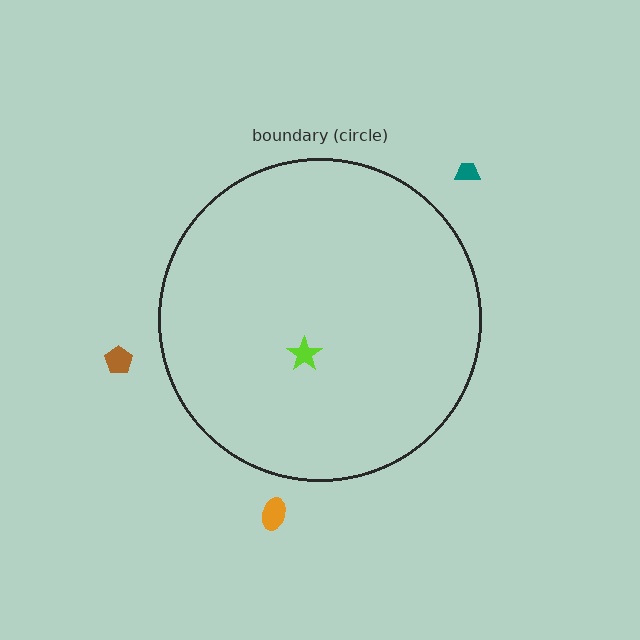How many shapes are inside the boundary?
1 inside, 3 outside.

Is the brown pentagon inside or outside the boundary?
Outside.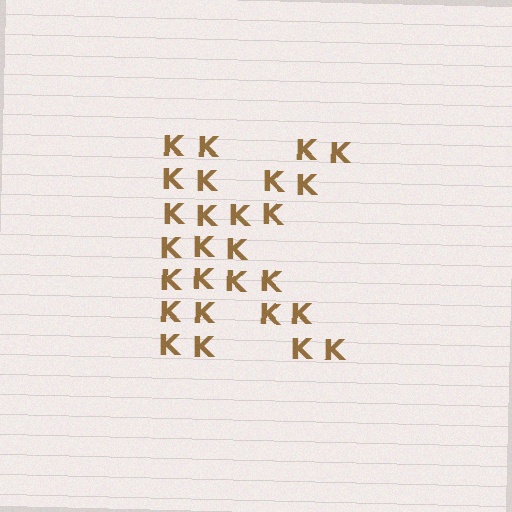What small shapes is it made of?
It is made of small letter K's.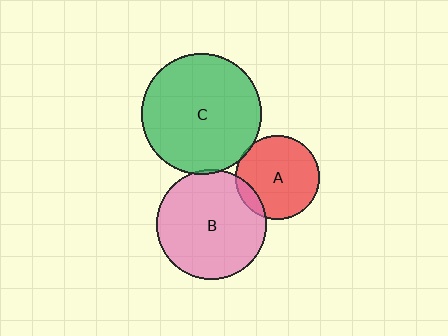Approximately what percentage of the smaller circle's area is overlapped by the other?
Approximately 10%.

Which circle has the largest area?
Circle C (green).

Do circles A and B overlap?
Yes.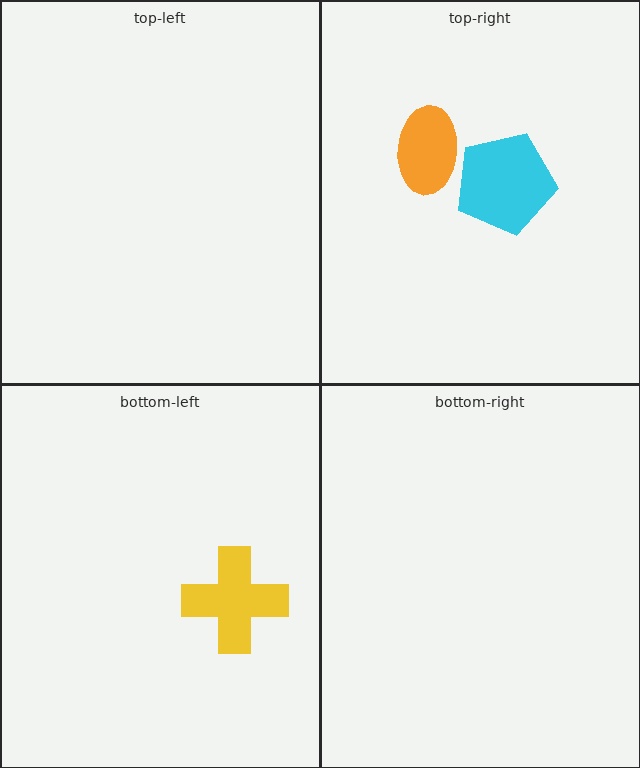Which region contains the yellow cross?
The bottom-left region.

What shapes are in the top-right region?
The cyan pentagon, the orange ellipse.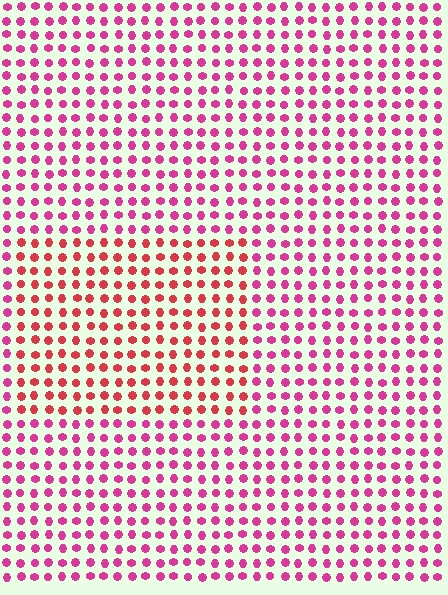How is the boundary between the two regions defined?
The boundary is defined purely by a slight shift in hue (about 31 degrees). Spacing, size, and orientation are identical on both sides.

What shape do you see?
I see a rectangle.